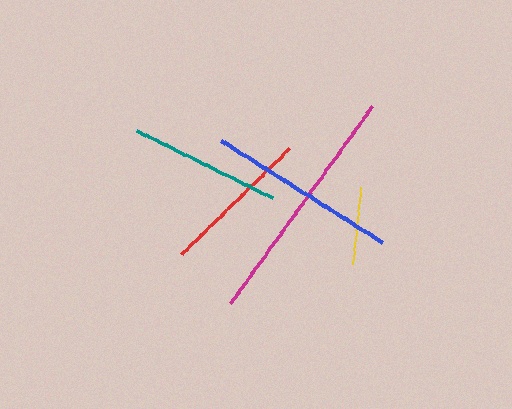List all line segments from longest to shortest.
From longest to shortest: magenta, blue, red, teal, yellow.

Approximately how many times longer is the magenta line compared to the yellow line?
The magenta line is approximately 3.1 times the length of the yellow line.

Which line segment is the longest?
The magenta line is the longest at approximately 243 pixels.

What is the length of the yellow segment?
The yellow segment is approximately 78 pixels long.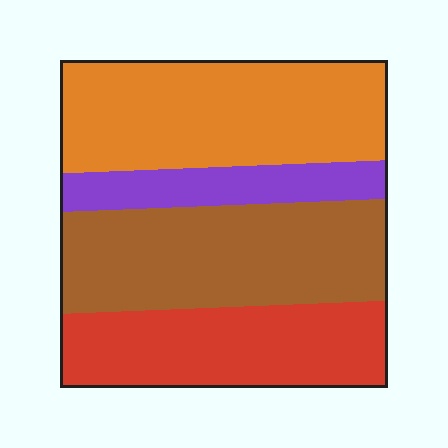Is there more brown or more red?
Brown.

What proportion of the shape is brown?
Brown takes up about one third (1/3) of the shape.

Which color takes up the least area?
Purple, at roughly 10%.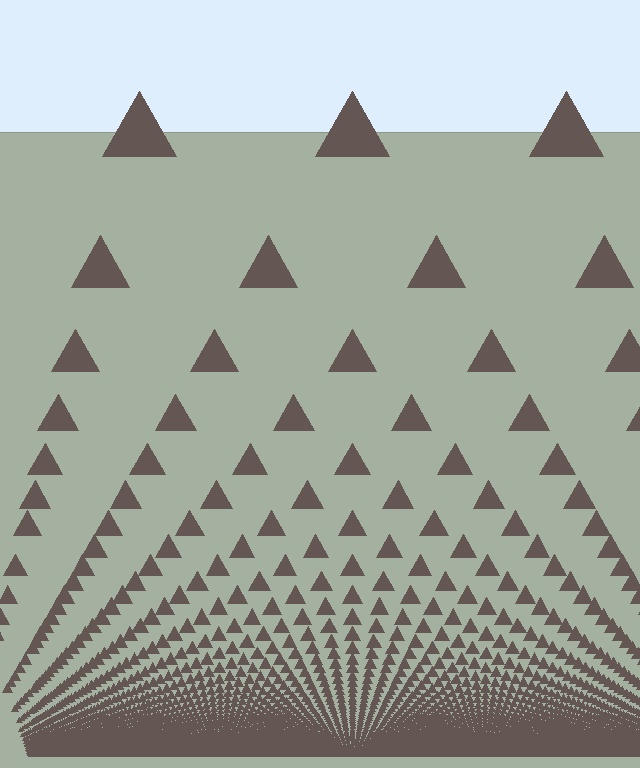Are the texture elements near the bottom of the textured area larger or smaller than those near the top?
Smaller. The gradient is inverted — elements near the bottom are smaller and denser.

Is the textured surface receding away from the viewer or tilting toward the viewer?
The surface appears to tilt toward the viewer. Texture elements get larger and sparser toward the top.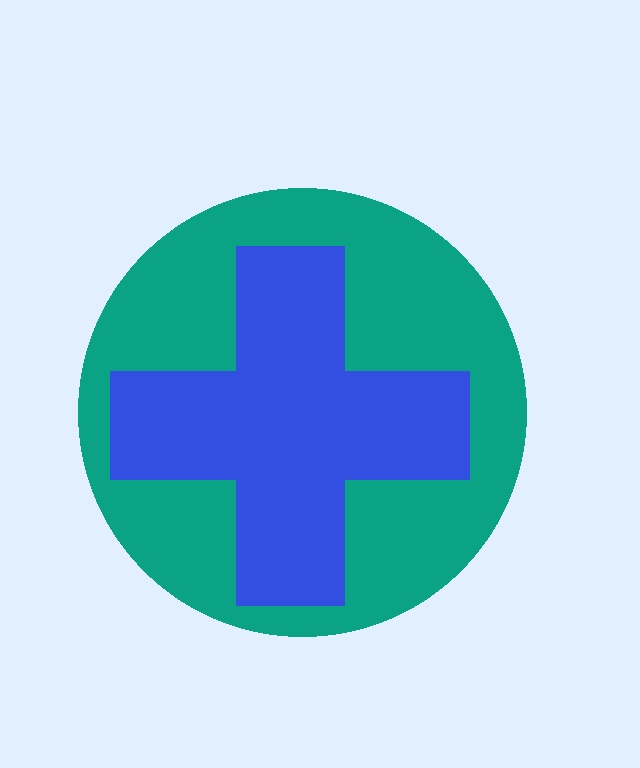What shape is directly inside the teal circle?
The blue cross.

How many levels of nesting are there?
2.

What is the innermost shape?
The blue cross.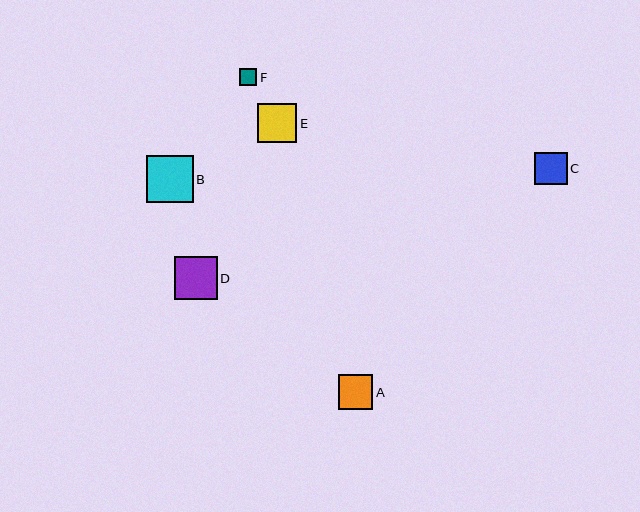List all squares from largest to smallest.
From largest to smallest: B, D, E, A, C, F.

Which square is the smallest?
Square F is the smallest with a size of approximately 17 pixels.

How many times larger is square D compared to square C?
Square D is approximately 1.3 times the size of square C.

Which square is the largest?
Square B is the largest with a size of approximately 46 pixels.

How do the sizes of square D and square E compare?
Square D and square E are approximately the same size.